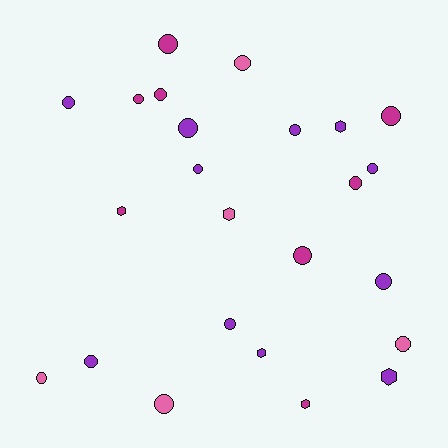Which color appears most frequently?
Purple, with 11 objects.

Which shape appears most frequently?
Circle, with 18 objects.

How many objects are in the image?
There are 24 objects.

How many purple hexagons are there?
There are 3 purple hexagons.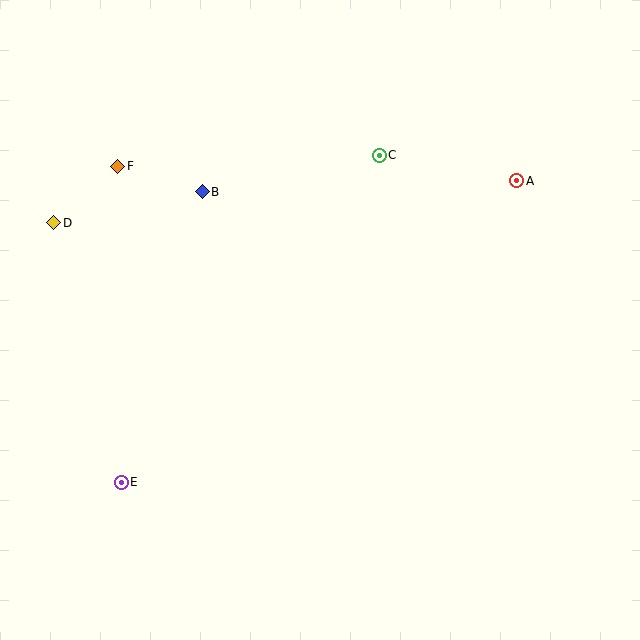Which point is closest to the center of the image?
Point B at (202, 192) is closest to the center.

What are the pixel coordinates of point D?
Point D is at (53, 223).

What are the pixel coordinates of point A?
Point A is at (516, 181).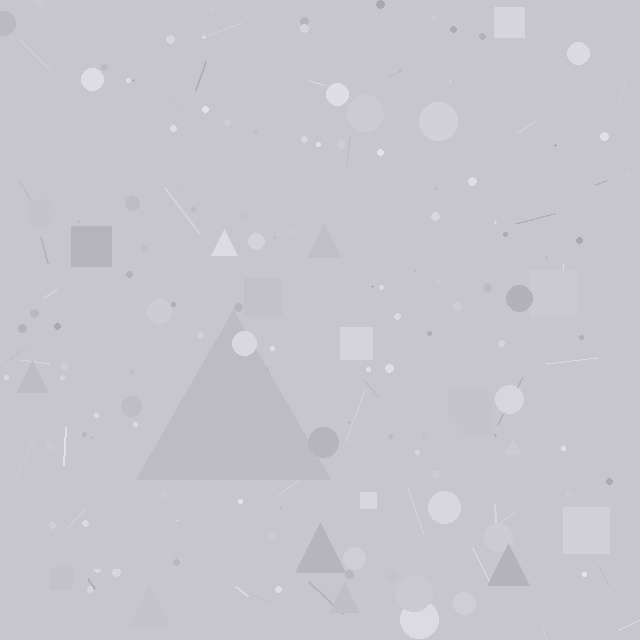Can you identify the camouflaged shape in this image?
The camouflaged shape is a triangle.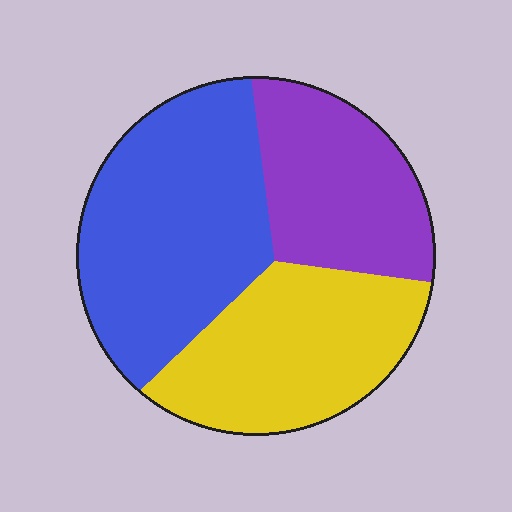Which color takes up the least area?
Purple, at roughly 25%.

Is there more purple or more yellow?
Yellow.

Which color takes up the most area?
Blue, at roughly 40%.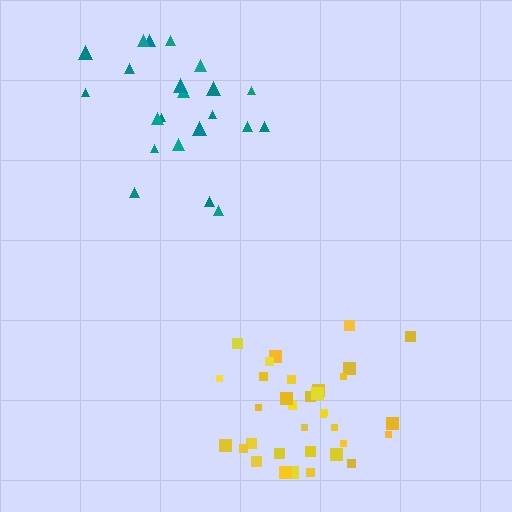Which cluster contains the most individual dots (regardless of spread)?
Yellow (34).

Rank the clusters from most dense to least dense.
yellow, teal.